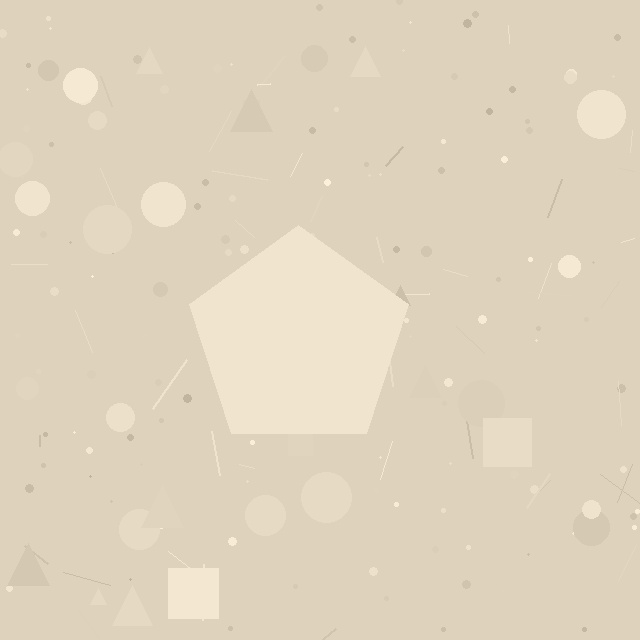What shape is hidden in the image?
A pentagon is hidden in the image.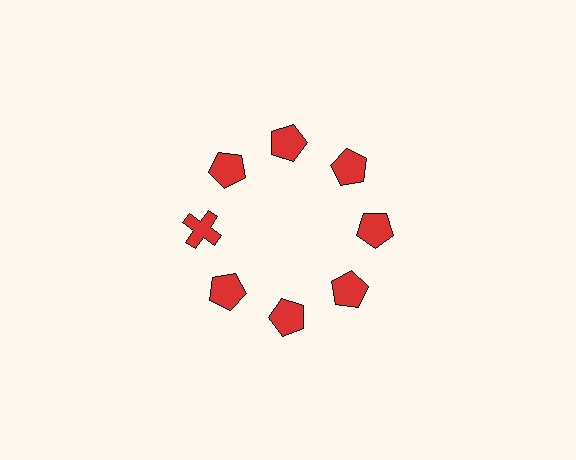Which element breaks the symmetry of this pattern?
The red cross at roughly the 9 o'clock position breaks the symmetry. All other shapes are red pentagons.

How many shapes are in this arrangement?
There are 8 shapes arranged in a ring pattern.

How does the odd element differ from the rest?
It has a different shape: cross instead of pentagon.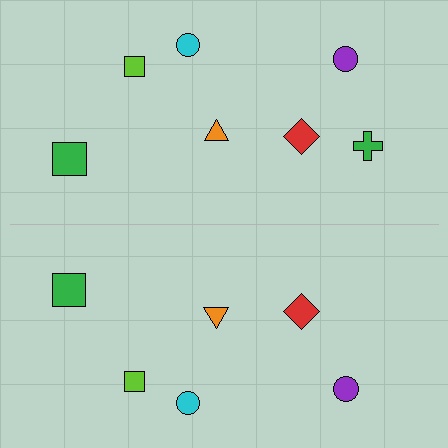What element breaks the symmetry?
A green cross is missing from the bottom side.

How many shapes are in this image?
There are 13 shapes in this image.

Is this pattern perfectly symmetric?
No, the pattern is not perfectly symmetric. A green cross is missing from the bottom side.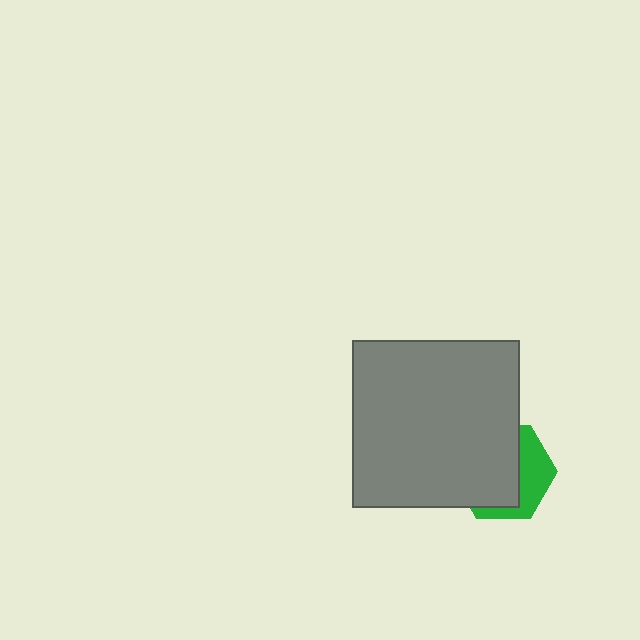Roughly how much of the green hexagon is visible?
A small part of it is visible (roughly 38%).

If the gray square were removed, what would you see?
You would see the complete green hexagon.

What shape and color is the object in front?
The object in front is a gray square.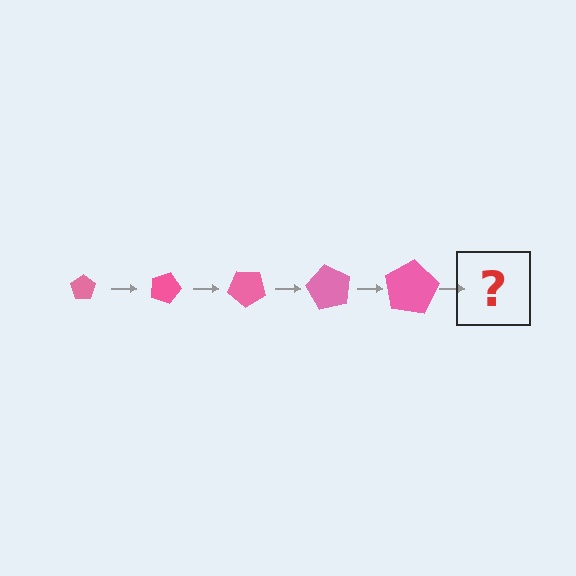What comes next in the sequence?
The next element should be a pentagon, larger than the previous one and rotated 100 degrees from the start.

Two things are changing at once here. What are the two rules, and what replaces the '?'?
The two rules are that the pentagon grows larger each step and it rotates 20 degrees each step. The '?' should be a pentagon, larger than the previous one and rotated 100 degrees from the start.